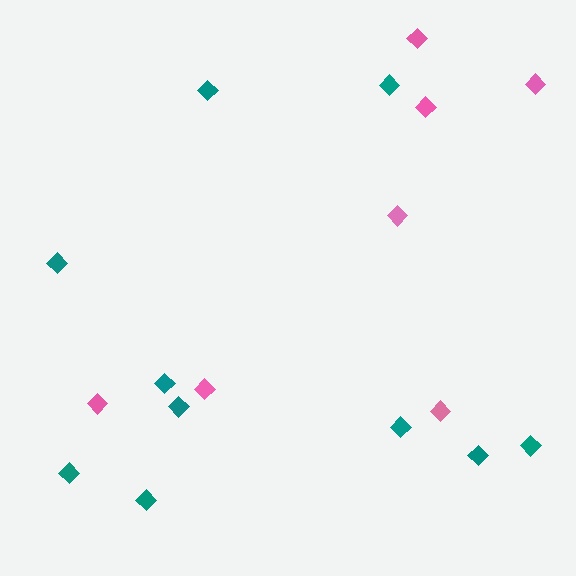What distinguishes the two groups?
There are 2 groups: one group of teal diamonds (10) and one group of pink diamonds (7).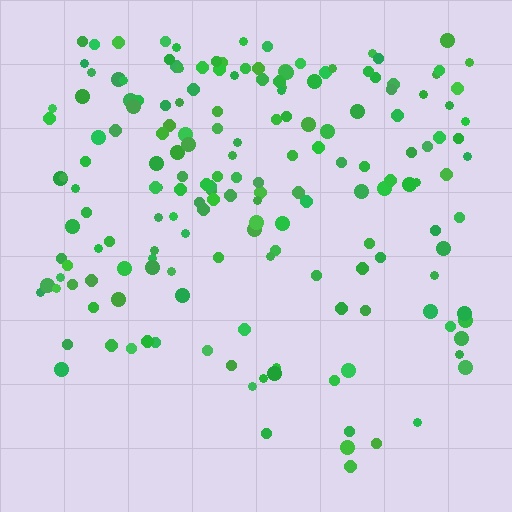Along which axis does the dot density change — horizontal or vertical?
Vertical.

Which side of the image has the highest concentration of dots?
The top.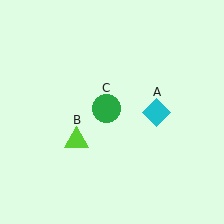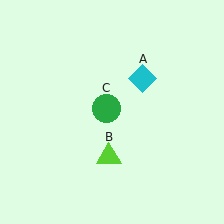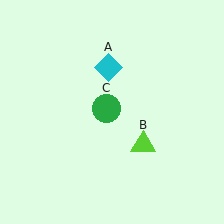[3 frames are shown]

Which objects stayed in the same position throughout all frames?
Green circle (object C) remained stationary.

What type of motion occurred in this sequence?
The cyan diamond (object A), lime triangle (object B) rotated counterclockwise around the center of the scene.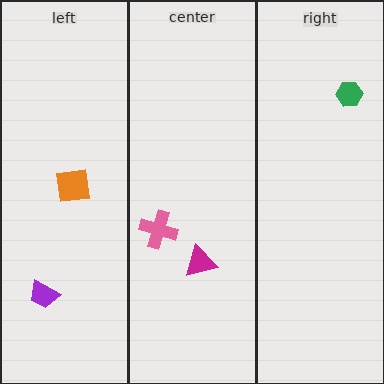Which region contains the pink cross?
The center region.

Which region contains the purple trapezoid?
The left region.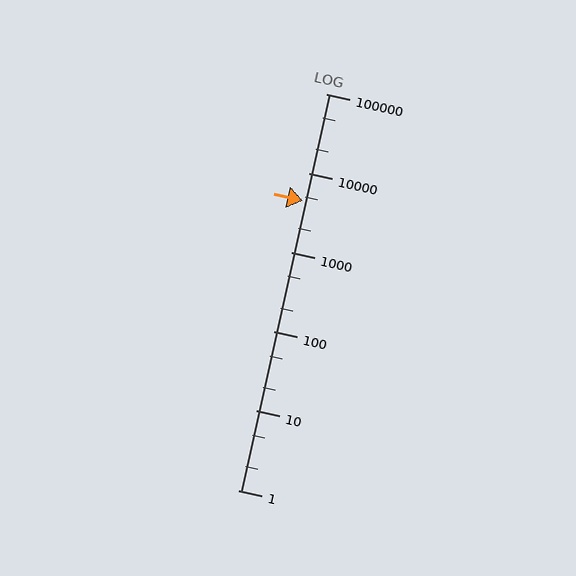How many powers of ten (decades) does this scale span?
The scale spans 5 decades, from 1 to 100000.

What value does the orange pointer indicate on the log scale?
The pointer indicates approximately 4500.